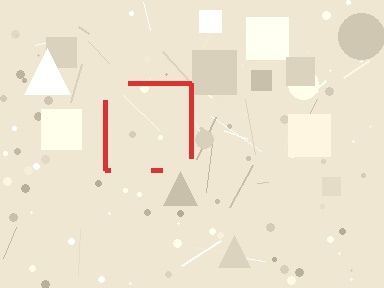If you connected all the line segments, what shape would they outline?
They would outline a square.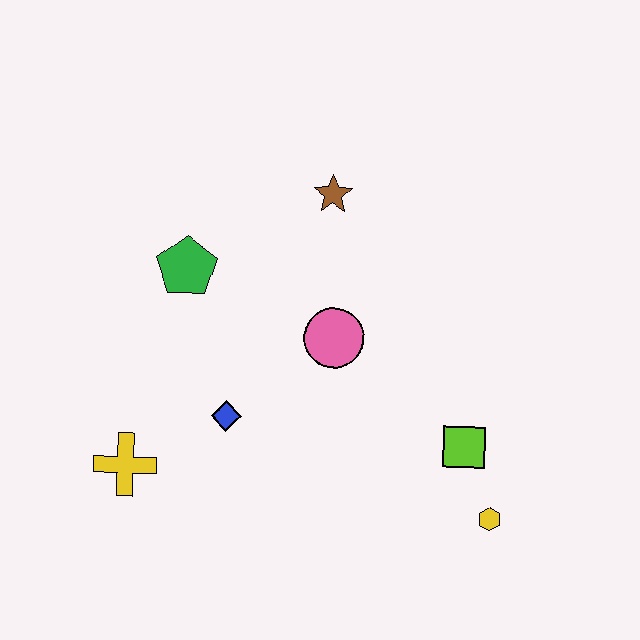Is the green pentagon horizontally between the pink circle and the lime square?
No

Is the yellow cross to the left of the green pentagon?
Yes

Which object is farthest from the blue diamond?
The yellow hexagon is farthest from the blue diamond.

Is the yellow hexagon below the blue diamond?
Yes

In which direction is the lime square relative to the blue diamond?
The lime square is to the right of the blue diamond.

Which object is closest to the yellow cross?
The blue diamond is closest to the yellow cross.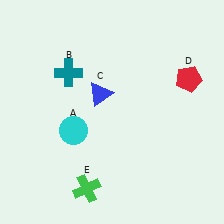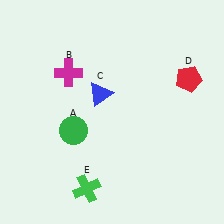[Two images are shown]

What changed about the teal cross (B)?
In Image 1, B is teal. In Image 2, it changed to magenta.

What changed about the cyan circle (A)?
In Image 1, A is cyan. In Image 2, it changed to green.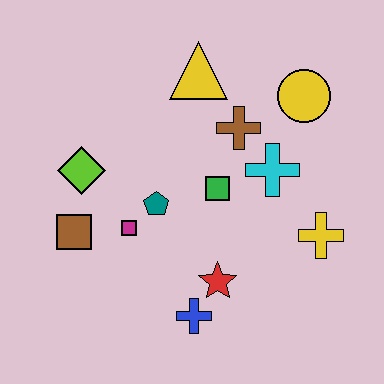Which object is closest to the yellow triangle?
The brown cross is closest to the yellow triangle.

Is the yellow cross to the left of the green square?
No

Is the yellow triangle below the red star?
No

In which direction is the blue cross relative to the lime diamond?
The blue cross is below the lime diamond.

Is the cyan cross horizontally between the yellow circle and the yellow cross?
No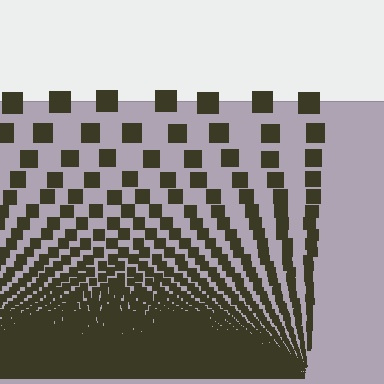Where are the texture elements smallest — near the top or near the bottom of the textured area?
Near the bottom.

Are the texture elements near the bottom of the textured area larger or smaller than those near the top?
Smaller. The gradient is inverted — elements near the bottom are smaller and denser.